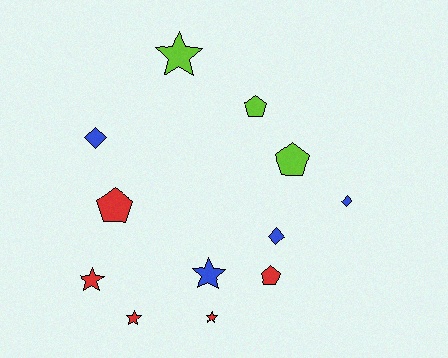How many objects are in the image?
There are 12 objects.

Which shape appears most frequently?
Star, with 5 objects.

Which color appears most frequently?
Red, with 5 objects.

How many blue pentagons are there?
There are no blue pentagons.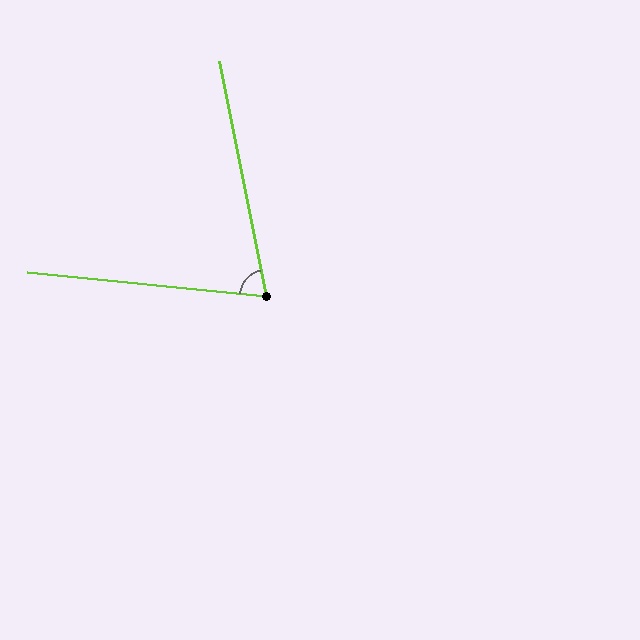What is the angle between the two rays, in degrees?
Approximately 73 degrees.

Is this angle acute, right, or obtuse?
It is acute.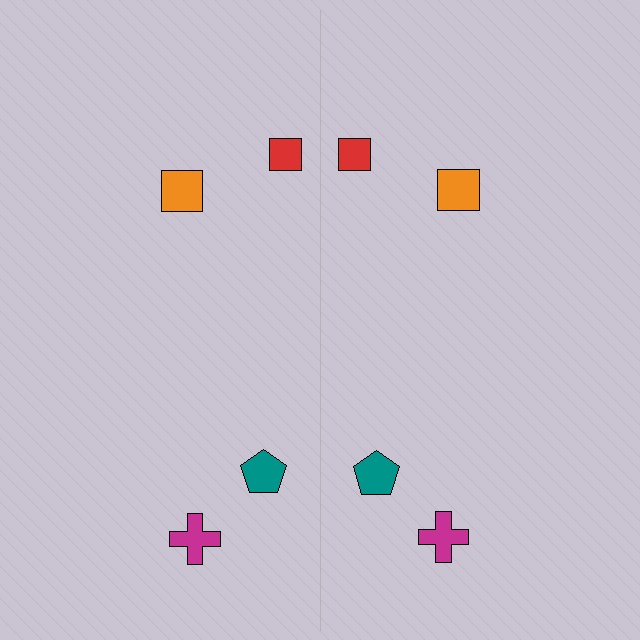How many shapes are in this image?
There are 8 shapes in this image.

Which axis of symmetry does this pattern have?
The pattern has a vertical axis of symmetry running through the center of the image.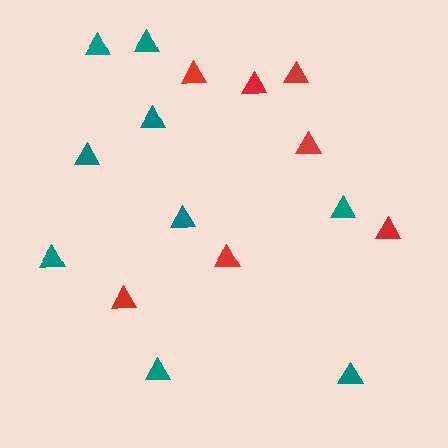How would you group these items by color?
There are 2 groups: one group of red triangles (7) and one group of teal triangles (9).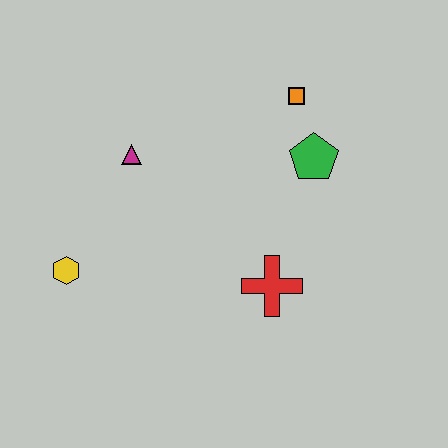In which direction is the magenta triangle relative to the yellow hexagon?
The magenta triangle is above the yellow hexagon.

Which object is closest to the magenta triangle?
The yellow hexagon is closest to the magenta triangle.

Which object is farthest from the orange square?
The yellow hexagon is farthest from the orange square.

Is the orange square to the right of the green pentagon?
No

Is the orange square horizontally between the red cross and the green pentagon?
Yes